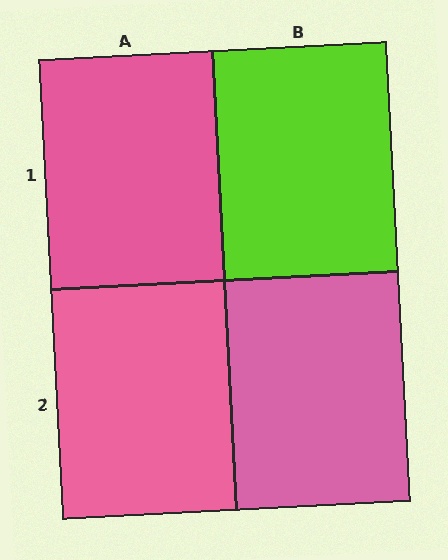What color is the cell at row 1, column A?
Pink.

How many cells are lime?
1 cell is lime.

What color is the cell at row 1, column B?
Lime.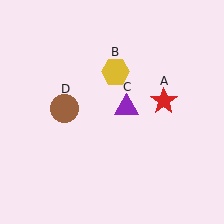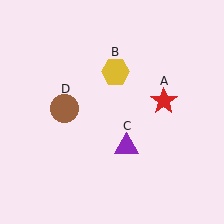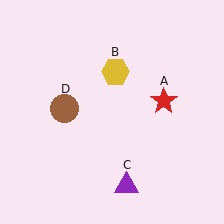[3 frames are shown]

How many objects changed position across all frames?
1 object changed position: purple triangle (object C).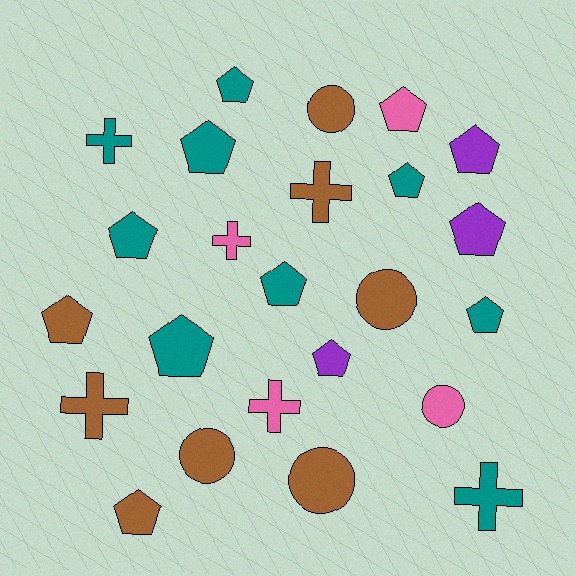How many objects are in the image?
There are 24 objects.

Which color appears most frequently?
Teal, with 9 objects.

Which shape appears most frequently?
Pentagon, with 13 objects.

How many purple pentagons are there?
There are 3 purple pentagons.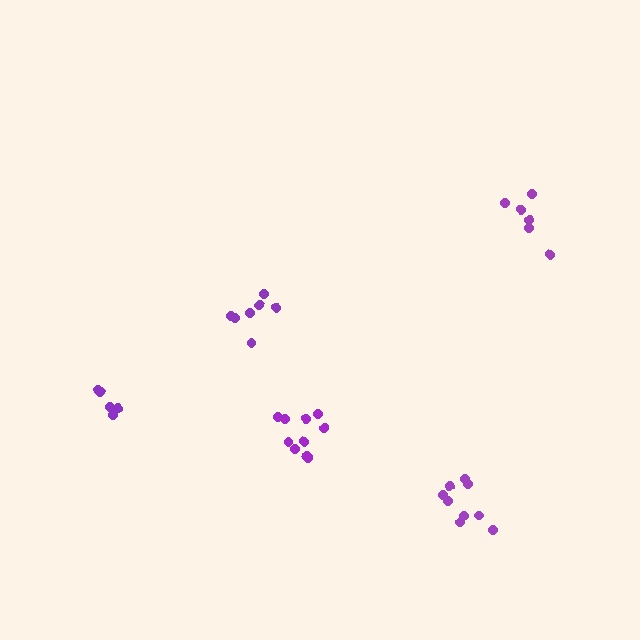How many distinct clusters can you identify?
There are 5 distinct clusters.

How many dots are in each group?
Group 1: 6 dots, Group 2: 5 dots, Group 3: 10 dots, Group 4: 7 dots, Group 5: 9 dots (37 total).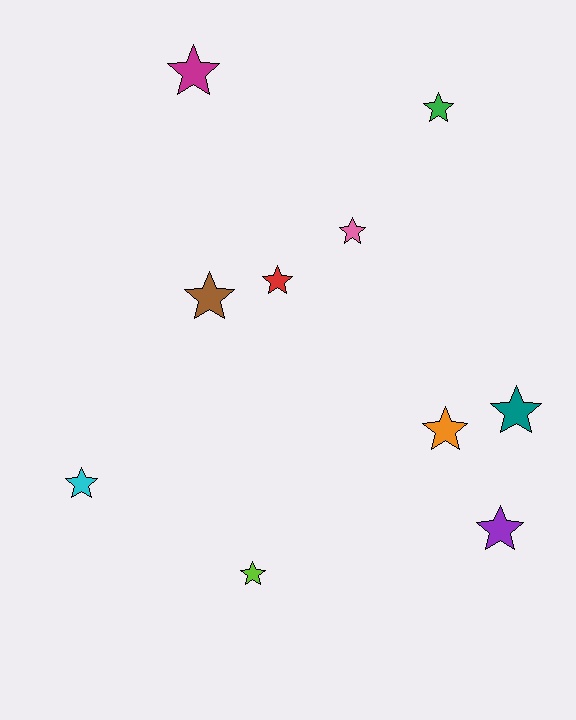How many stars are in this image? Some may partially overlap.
There are 10 stars.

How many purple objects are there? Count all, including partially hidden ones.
There is 1 purple object.